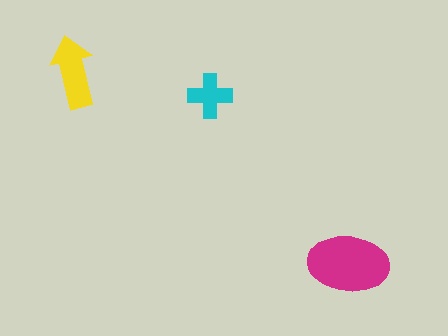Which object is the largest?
The magenta ellipse.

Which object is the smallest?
The cyan cross.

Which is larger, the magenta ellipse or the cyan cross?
The magenta ellipse.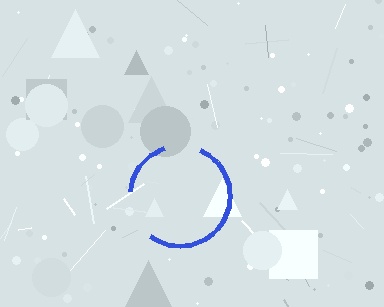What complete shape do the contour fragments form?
The contour fragments form a circle.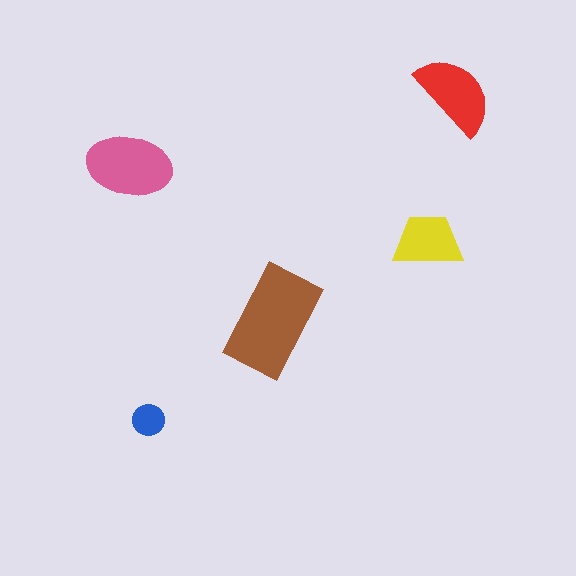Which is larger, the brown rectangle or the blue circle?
The brown rectangle.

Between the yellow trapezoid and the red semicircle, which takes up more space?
The red semicircle.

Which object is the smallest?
The blue circle.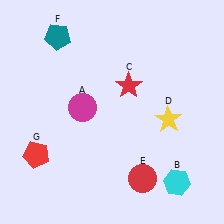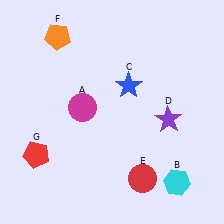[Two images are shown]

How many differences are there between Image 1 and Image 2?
There are 3 differences between the two images.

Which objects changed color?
C changed from red to blue. D changed from yellow to purple. F changed from teal to orange.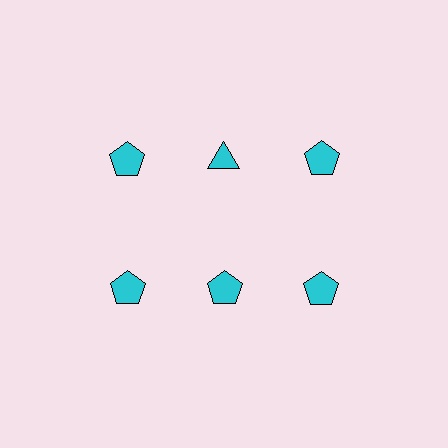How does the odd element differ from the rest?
It has a different shape: triangle instead of pentagon.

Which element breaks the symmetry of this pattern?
The cyan triangle in the top row, second from left column breaks the symmetry. All other shapes are cyan pentagons.